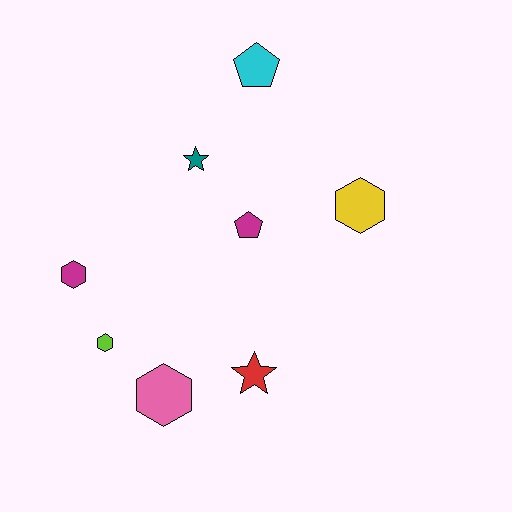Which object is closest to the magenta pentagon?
The teal star is closest to the magenta pentagon.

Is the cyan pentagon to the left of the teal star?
No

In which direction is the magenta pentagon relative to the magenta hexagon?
The magenta pentagon is to the right of the magenta hexagon.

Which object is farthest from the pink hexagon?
The cyan pentagon is farthest from the pink hexagon.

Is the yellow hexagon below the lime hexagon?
No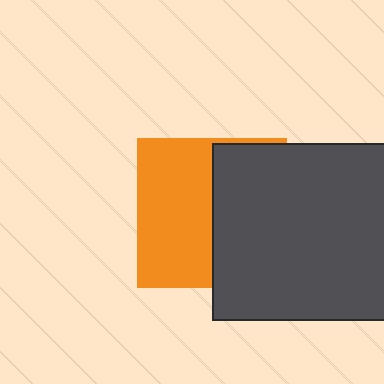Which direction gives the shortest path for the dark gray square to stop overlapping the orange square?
Moving right gives the shortest separation.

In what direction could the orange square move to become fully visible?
The orange square could move left. That would shift it out from behind the dark gray square entirely.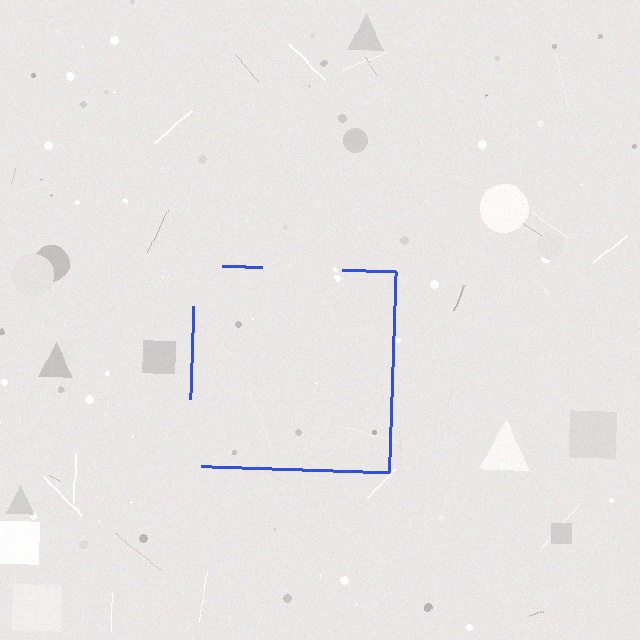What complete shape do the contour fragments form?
The contour fragments form a square.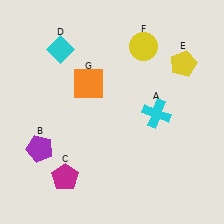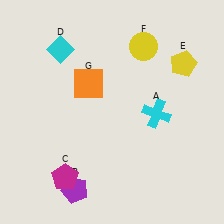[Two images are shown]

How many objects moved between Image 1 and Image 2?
1 object moved between the two images.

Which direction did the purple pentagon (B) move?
The purple pentagon (B) moved down.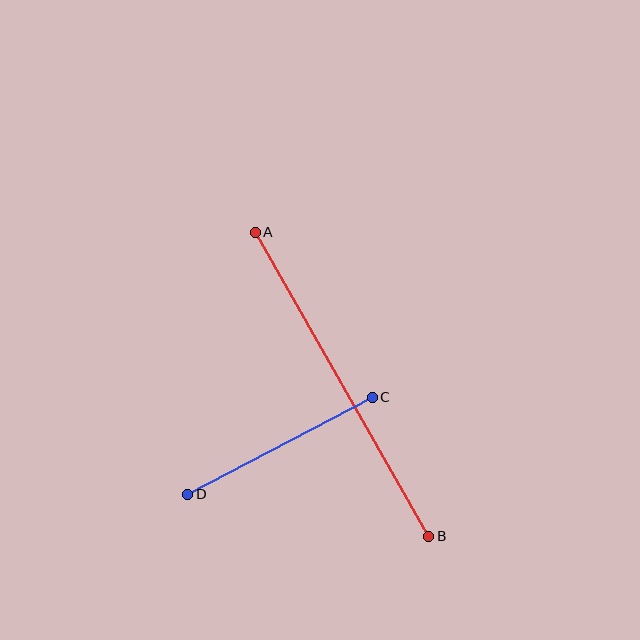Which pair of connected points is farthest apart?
Points A and B are farthest apart.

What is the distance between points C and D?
The distance is approximately 208 pixels.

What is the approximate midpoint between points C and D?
The midpoint is at approximately (280, 446) pixels.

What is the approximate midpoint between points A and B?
The midpoint is at approximately (342, 384) pixels.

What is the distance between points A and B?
The distance is approximately 350 pixels.